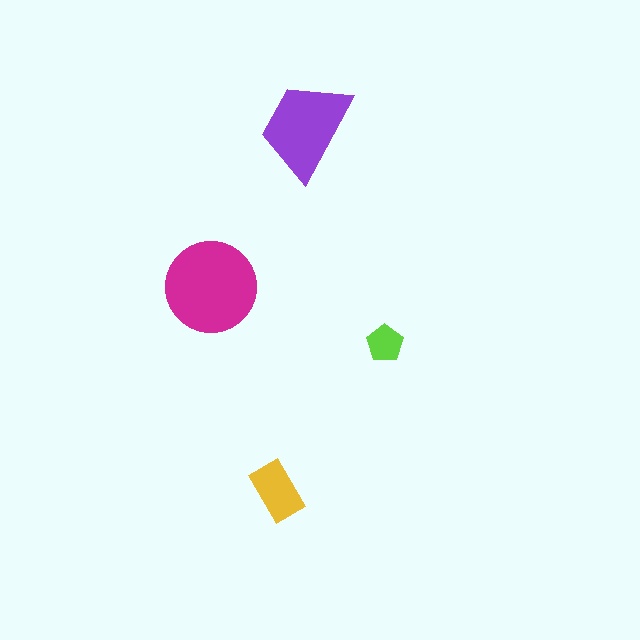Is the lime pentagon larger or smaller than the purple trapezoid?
Smaller.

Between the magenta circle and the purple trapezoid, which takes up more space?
The magenta circle.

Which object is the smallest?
The lime pentagon.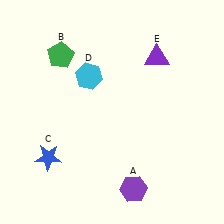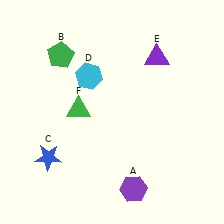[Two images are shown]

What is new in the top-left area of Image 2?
A green triangle (F) was added in the top-left area of Image 2.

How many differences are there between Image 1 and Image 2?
There is 1 difference between the two images.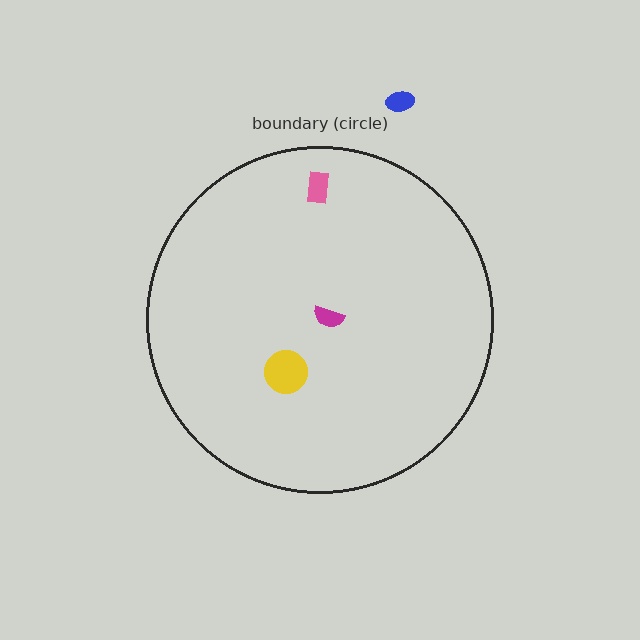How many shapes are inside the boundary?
3 inside, 1 outside.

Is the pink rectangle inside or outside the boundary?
Inside.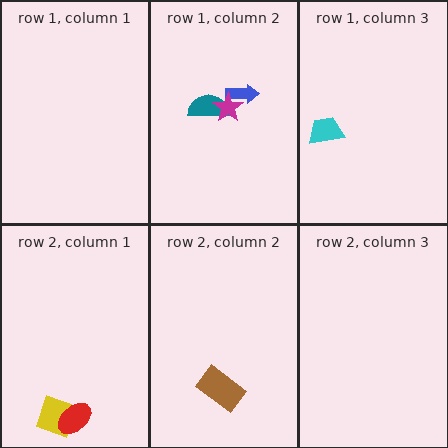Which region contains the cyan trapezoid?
The row 1, column 3 region.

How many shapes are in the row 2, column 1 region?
2.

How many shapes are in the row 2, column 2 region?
1.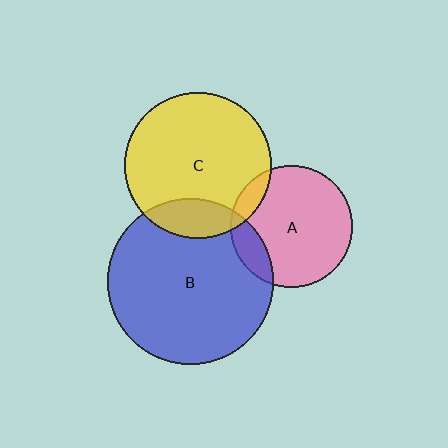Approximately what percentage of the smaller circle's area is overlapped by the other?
Approximately 15%.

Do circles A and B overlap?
Yes.